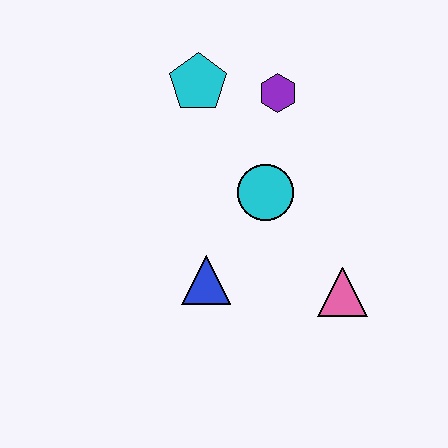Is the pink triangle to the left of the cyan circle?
No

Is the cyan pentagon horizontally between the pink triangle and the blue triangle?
No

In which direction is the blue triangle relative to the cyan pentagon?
The blue triangle is below the cyan pentagon.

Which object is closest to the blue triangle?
The cyan circle is closest to the blue triangle.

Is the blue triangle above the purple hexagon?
No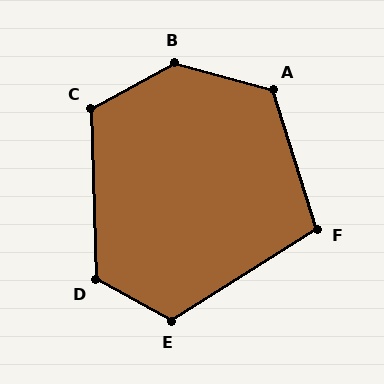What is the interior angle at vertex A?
Approximately 123 degrees (obtuse).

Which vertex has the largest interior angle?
B, at approximately 135 degrees.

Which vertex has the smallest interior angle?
F, at approximately 105 degrees.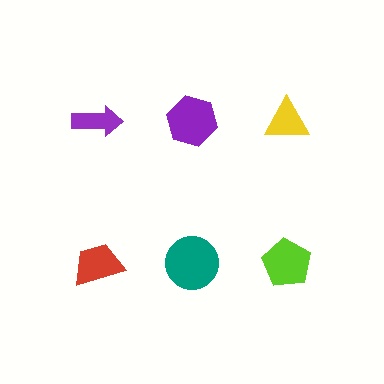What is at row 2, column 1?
A red trapezoid.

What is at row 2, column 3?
A lime pentagon.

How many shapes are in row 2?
3 shapes.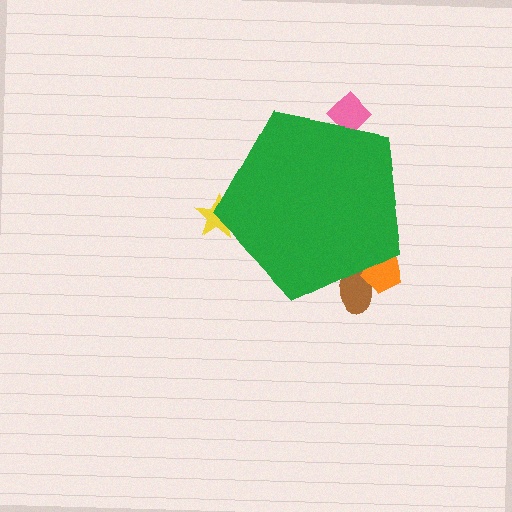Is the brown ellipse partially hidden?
Yes, the brown ellipse is partially hidden behind the green pentagon.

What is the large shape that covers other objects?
A green pentagon.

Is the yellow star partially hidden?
Yes, the yellow star is partially hidden behind the green pentagon.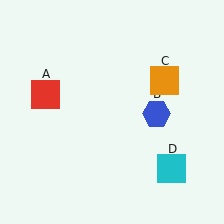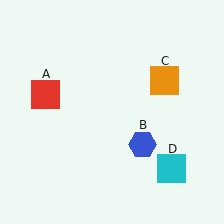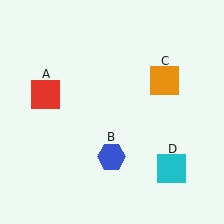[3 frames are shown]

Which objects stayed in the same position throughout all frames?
Red square (object A) and orange square (object C) and cyan square (object D) remained stationary.